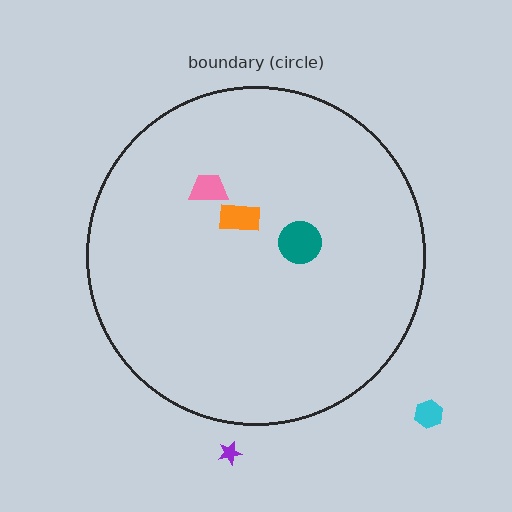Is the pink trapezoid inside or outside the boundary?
Inside.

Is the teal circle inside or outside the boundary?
Inside.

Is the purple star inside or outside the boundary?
Outside.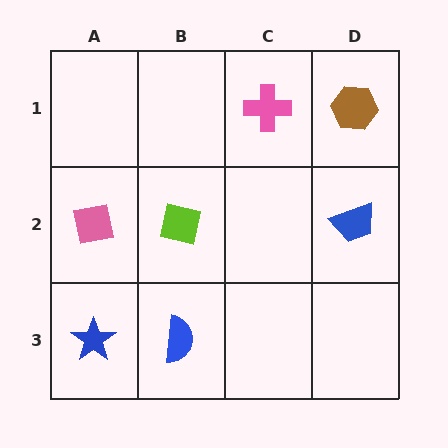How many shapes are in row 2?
3 shapes.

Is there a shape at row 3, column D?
No, that cell is empty.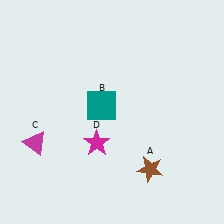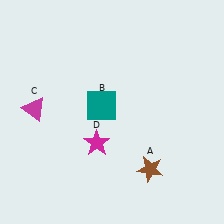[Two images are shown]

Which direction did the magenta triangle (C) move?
The magenta triangle (C) moved up.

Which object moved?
The magenta triangle (C) moved up.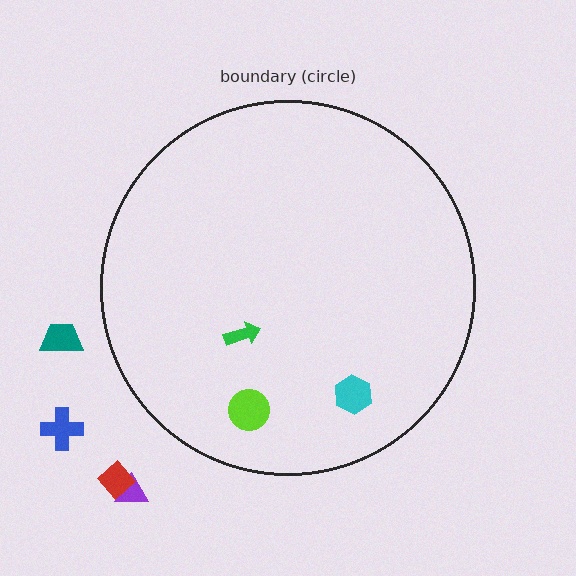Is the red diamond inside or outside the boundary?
Outside.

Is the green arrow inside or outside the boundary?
Inside.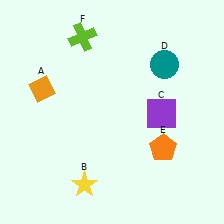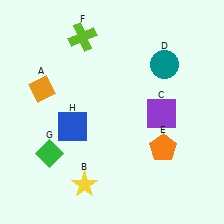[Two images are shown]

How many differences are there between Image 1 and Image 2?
There are 2 differences between the two images.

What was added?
A green diamond (G), a blue square (H) were added in Image 2.